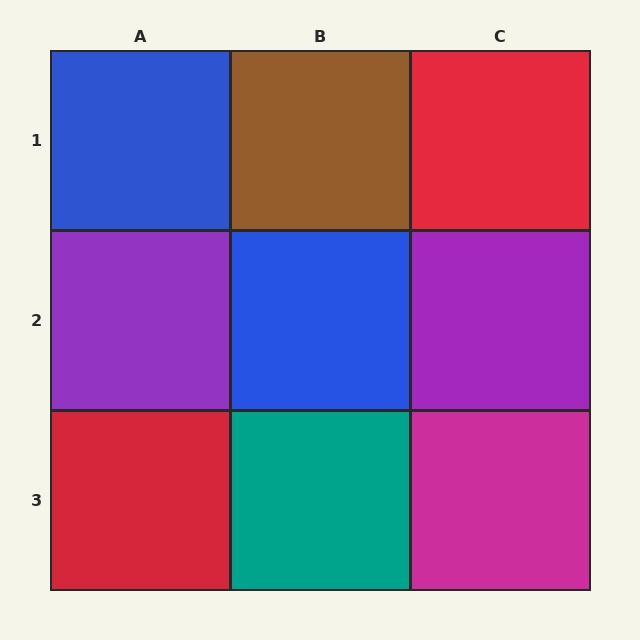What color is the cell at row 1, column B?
Brown.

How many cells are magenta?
1 cell is magenta.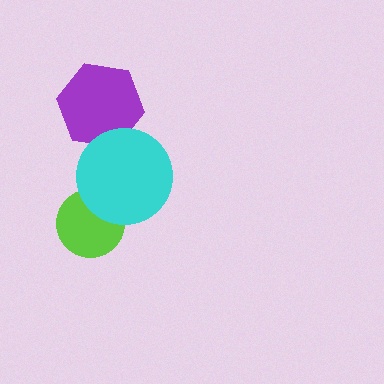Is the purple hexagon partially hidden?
Yes, it is partially covered by another shape.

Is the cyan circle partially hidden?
No, no other shape covers it.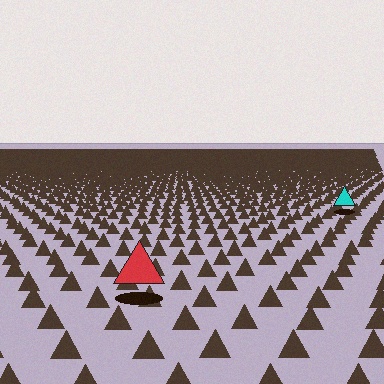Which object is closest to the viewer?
The red triangle is closest. The texture marks near it are larger and more spread out.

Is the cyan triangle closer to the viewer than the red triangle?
No. The red triangle is closer — you can tell from the texture gradient: the ground texture is coarser near it.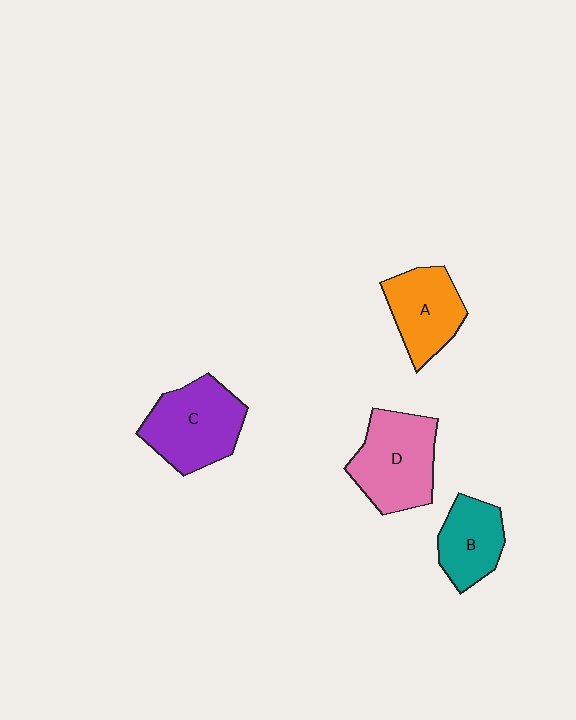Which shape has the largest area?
Shape D (pink).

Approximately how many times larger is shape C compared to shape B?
Approximately 1.5 times.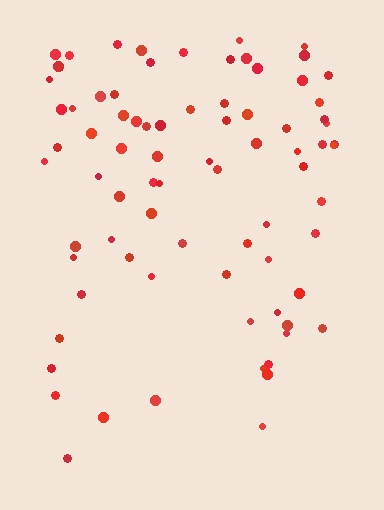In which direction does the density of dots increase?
From bottom to top, with the top side densest.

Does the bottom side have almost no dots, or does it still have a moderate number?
Still a moderate number, just noticeably fewer than the top.